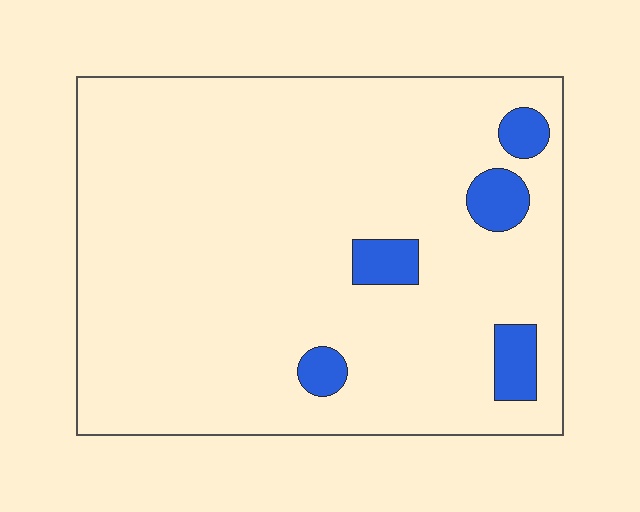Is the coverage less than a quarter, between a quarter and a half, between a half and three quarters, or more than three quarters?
Less than a quarter.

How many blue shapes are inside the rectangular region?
5.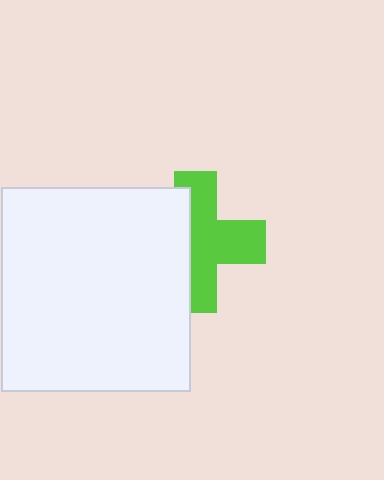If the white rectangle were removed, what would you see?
You would see the complete lime cross.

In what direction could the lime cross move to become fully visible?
The lime cross could move right. That would shift it out from behind the white rectangle entirely.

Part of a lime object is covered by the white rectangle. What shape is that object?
It is a cross.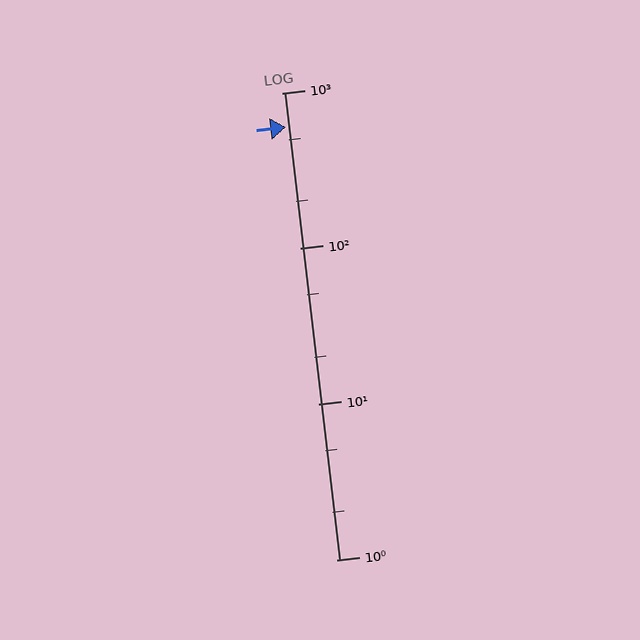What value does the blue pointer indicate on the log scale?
The pointer indicates approximately 600.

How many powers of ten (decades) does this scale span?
The scale spans 3 decades, from 1 to 1000.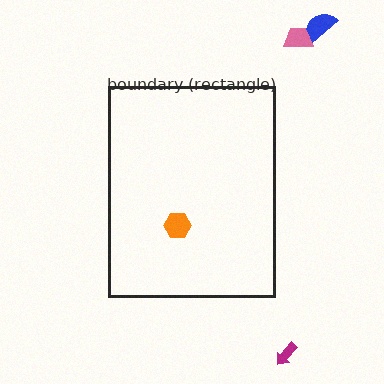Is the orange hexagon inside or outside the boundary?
Inside.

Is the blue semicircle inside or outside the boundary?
Outside.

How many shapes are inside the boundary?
1 inside, 3 outside.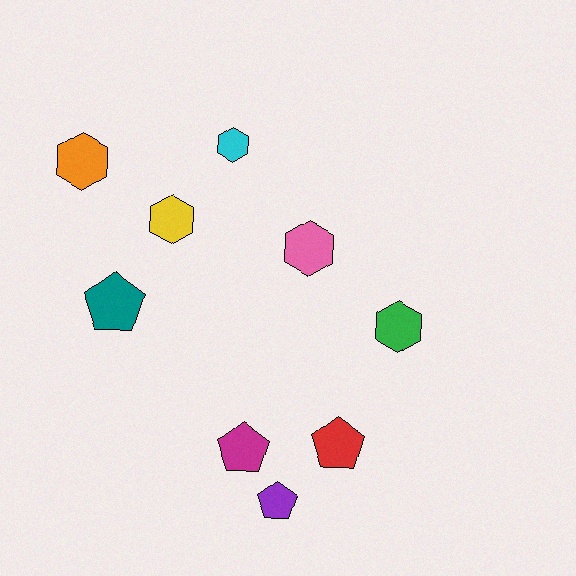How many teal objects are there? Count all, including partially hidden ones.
There is 1 teal object.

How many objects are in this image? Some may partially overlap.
There are 9 objects.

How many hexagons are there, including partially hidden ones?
There are 5 hexagons.